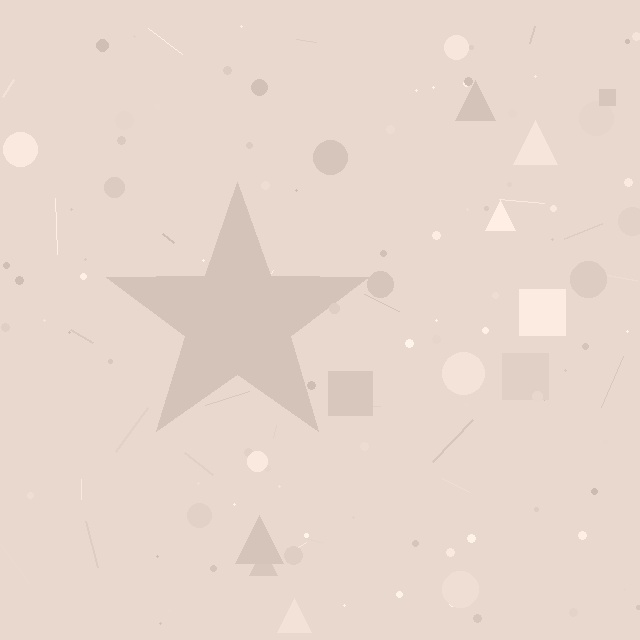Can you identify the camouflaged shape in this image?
The camouflaged shape is a star.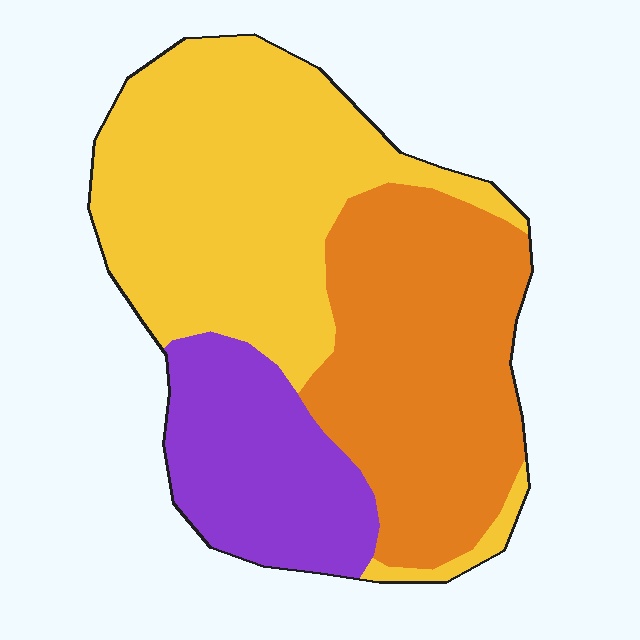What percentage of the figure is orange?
Orange takes up about three eighths (3/8) of the figure.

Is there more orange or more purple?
Orange.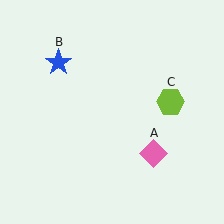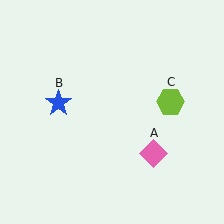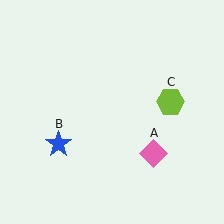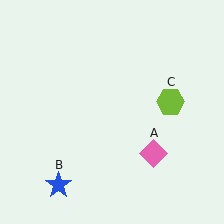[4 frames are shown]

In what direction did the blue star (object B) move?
The blue star (object B) moved down.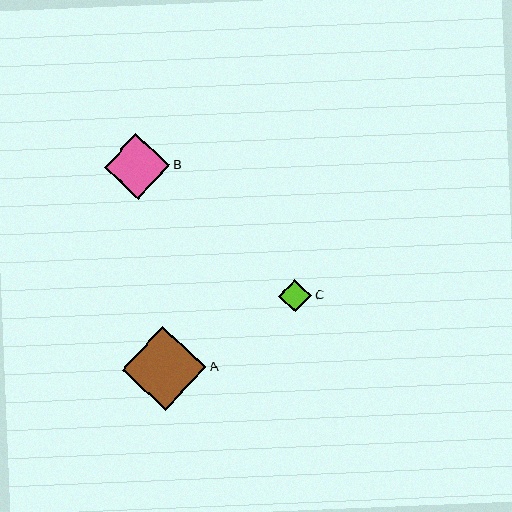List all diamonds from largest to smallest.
From largest to smallest: A, B, C.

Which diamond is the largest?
Diamond A is the largest with a size of approximately 85 pixels.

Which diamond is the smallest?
Diamond C is the smallest with a size of approximately 33 pixels.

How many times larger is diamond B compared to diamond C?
Diamond B is approximately 2.0 times the size of diamond C.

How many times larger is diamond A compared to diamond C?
Diamond A is approximately 2.6 times the size of diamond C.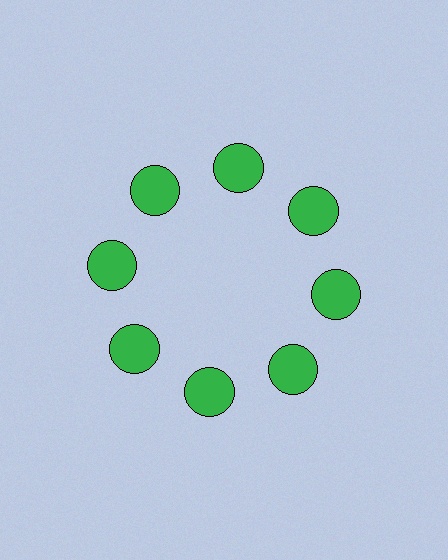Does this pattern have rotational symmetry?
Yes, this pattern has 8-fold rotational symmetry. It looks the same after rotating 45 degrees around the center.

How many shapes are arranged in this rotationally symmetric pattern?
There are 8 shapes, arranged in 8 groups of 1.